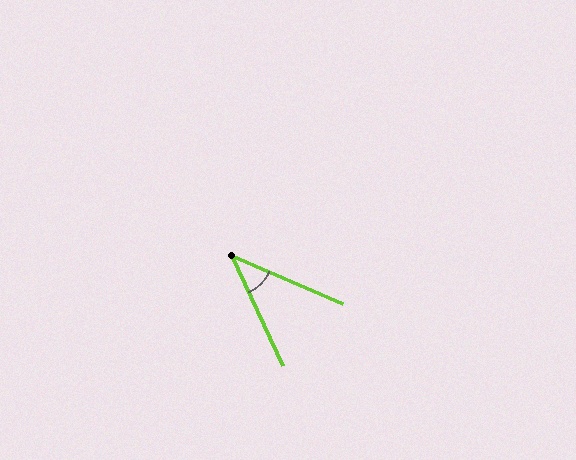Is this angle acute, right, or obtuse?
It is acute.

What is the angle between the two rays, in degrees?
Approximately 42 degrees.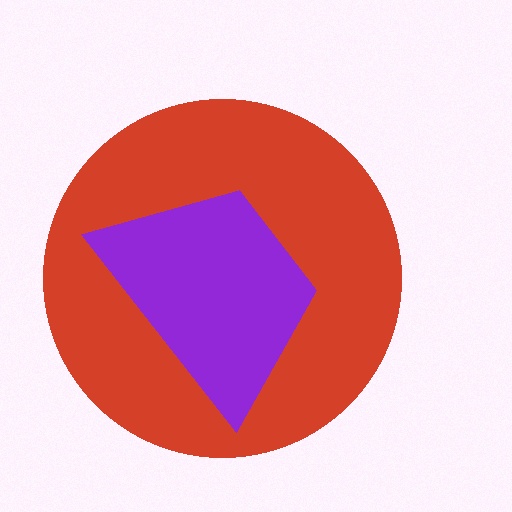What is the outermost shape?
The red circle.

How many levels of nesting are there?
2.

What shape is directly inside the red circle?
The purple trapezoid.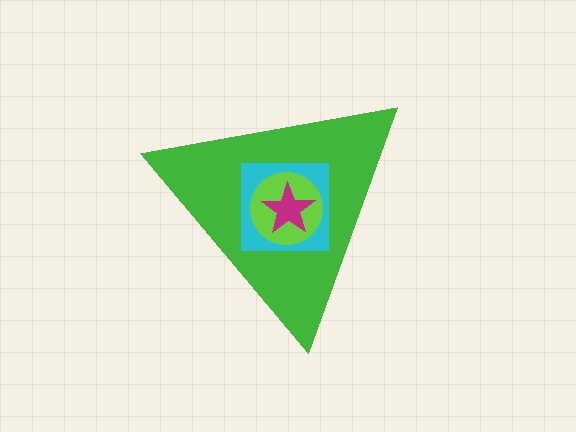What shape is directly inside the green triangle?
The cyan square.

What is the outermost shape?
The green triangle.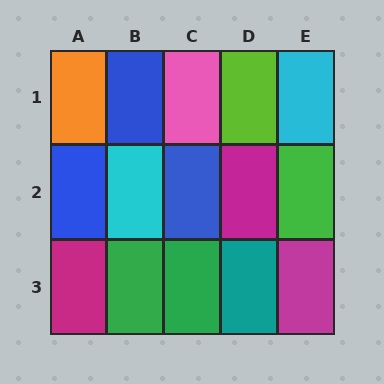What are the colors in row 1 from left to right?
Orange, blue, pink, lime, cyan.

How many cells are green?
3 cells are green.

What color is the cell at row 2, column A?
Blue.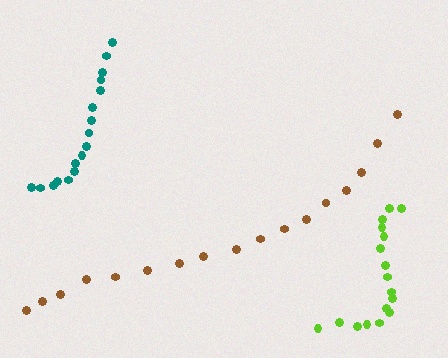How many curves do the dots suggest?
There are 3 distinct paths.